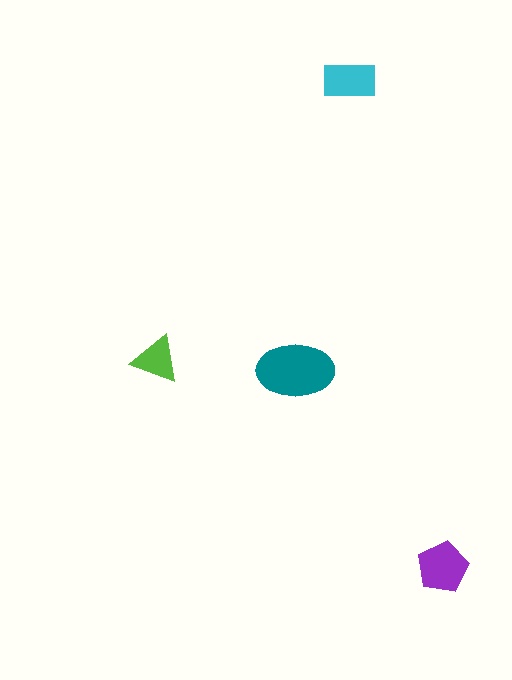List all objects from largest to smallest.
The teal ellipse, the purple pentagon, the cyan rectangle, the lime triangle.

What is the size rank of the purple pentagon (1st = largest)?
2nd.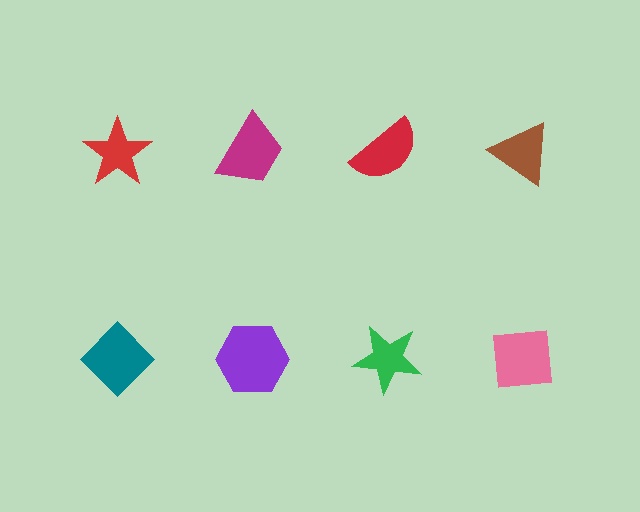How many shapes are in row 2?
4 shapes.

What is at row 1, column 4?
A brown triangle.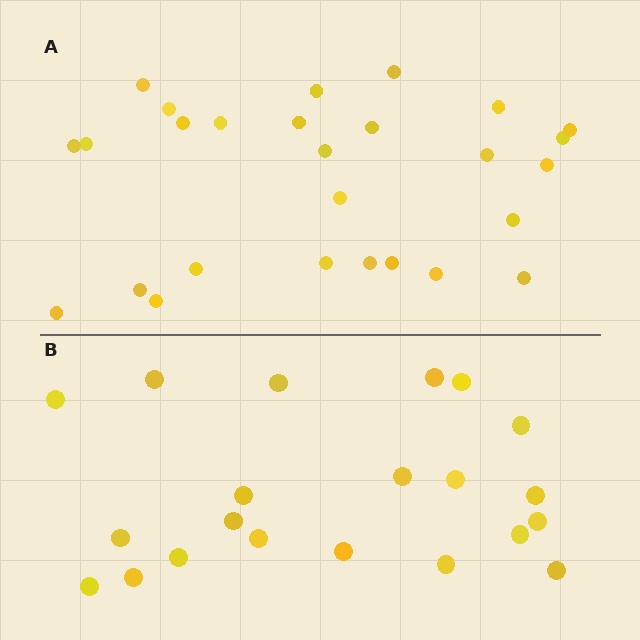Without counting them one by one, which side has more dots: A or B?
Region A (the top region) has more dots.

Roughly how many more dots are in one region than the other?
Region A has about 6 more dots than region B.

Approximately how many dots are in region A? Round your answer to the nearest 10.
About 30 dots. (The exact count is 27, which rounds to 30.)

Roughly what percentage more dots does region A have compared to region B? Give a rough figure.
About 30% more.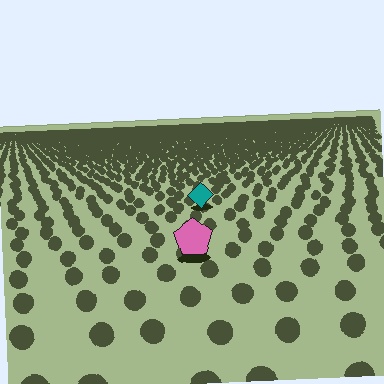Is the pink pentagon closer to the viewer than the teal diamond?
Yes. The pink pentagon is closer — you can tell from the texture gradient: the ground texture is coarser near it.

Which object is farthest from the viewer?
The teal diamond is farthest from the viewer. It appears smaller and the ground texture around it is denser.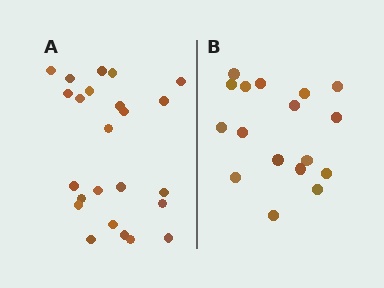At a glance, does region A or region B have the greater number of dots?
Region A (the left region) has more dots.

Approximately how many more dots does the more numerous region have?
Region A has roughly 8 or so more dots than region B.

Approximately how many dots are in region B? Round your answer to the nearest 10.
About 20 dots. (The exact count is 17, which rounds to 20.)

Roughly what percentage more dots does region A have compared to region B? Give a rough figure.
About 40% more.